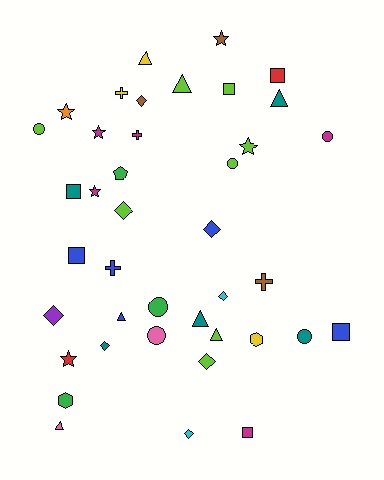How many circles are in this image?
There are 6 circles.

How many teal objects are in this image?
There are 5 teal objects.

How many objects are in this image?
There are 40 objects.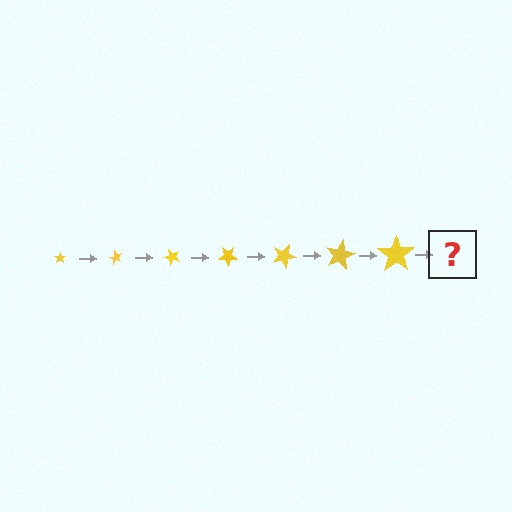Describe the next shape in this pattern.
It should be a star, larger than the previous one and rotated 420 degrees from the start.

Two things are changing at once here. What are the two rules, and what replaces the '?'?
The two rules are that the star grows larger each step and it rotates 60 degrees each step. The '?' should be a star, larger than the previous one and rotated 420 degrees from the start.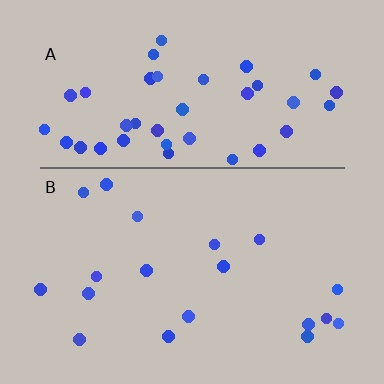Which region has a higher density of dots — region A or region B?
A (the top).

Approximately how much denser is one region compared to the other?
Approximately 2.2× — region A over region B.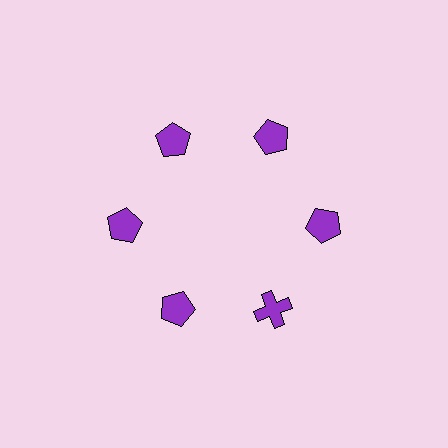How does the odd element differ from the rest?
It has a different shape: cross instead of pentagon.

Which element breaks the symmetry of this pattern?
The purple cross at roughly the 5 o'clock position breaks the symmetry. All other shapes are purple pentagons.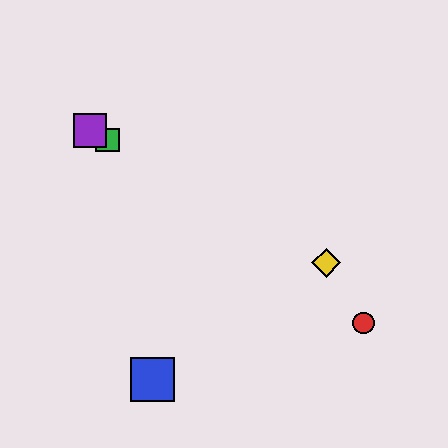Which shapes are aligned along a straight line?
The green square, the yellow diamond, the purple square are aligned along a straight line.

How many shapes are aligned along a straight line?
3 shapes (the green square, the yellow diamond, the purple square) are aligned along a straight line.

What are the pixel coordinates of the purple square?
The purple square is at (90, 130).